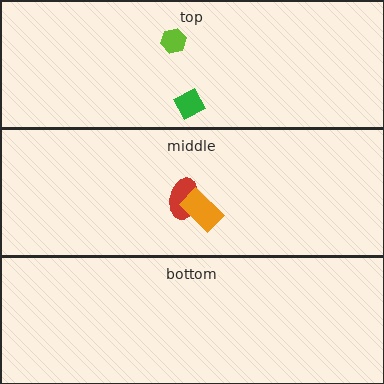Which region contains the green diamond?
The top region.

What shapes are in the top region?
The lime hexagon, the green diamond.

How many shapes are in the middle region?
2.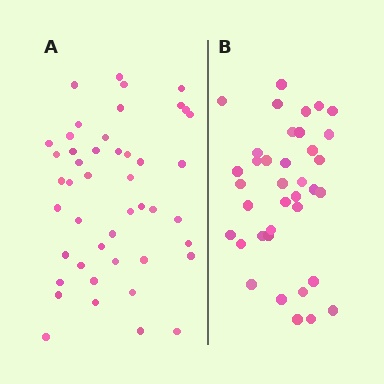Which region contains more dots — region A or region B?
Region A (the left region) has more dots.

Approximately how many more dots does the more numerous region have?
Region A has roughly 8 or so more dots than region B.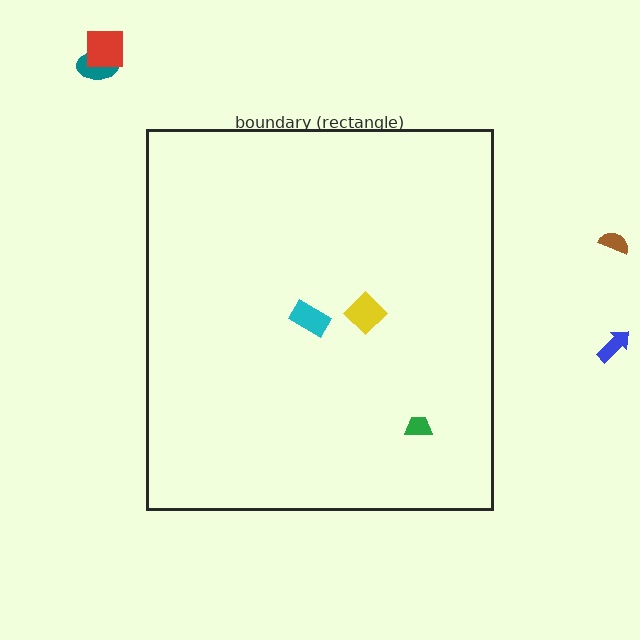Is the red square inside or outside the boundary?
Outside.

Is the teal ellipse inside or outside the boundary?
Outside.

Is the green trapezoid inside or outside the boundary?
Inside.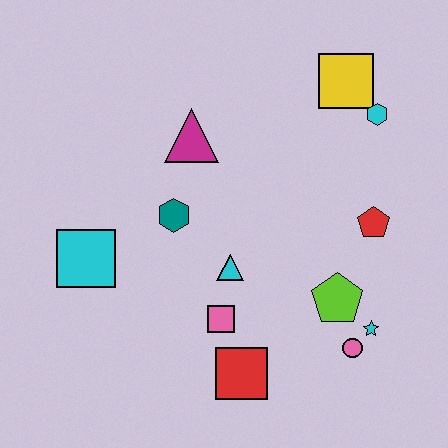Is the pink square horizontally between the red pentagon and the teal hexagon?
Yes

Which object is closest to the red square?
The pink square is closest to the red square.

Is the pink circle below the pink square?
Yes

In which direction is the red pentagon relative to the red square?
The red pentagon is above the red square.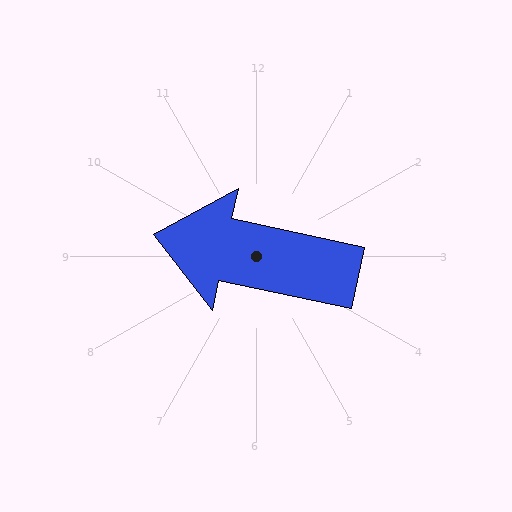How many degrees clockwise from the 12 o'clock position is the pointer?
Approximately 282 degrees.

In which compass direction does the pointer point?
West.